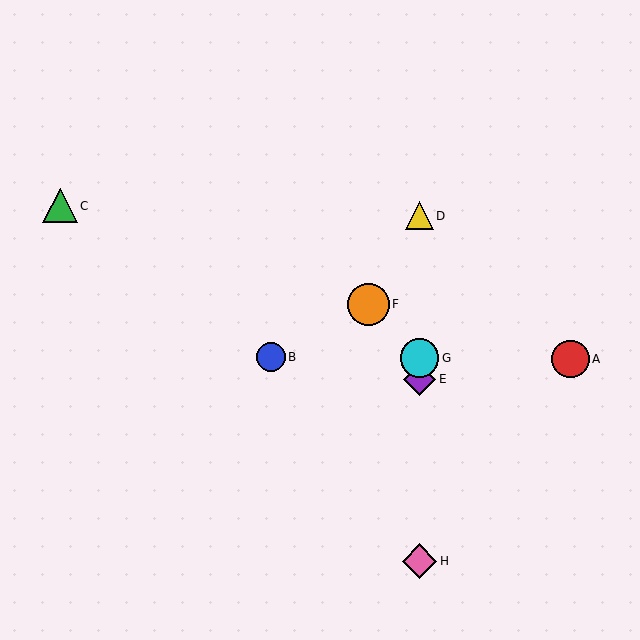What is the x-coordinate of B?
Object B is at x≈271.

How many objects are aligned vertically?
4 objects (D, E, G, H) are aligned vertically.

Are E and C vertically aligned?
No, E is at x≈420 and C is at x≈60.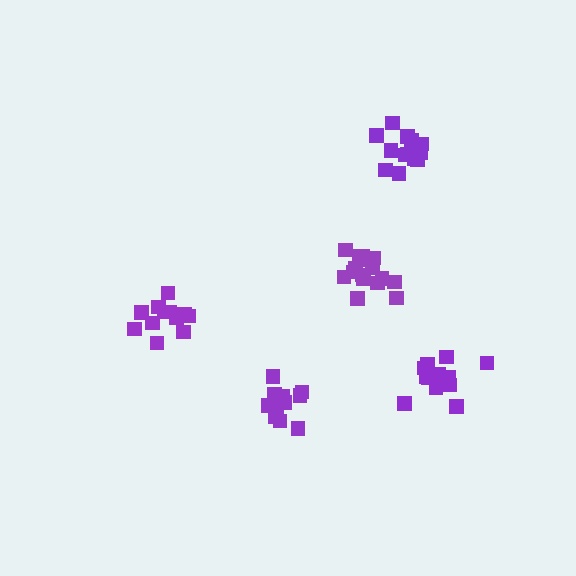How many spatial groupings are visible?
There are 5 spatial groupings.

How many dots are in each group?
Group 1: 16 dots, Group 2: 12 dots, Group 3: 12 dots, Group 4: 17 dots, Group 5: 11 dots (68 total).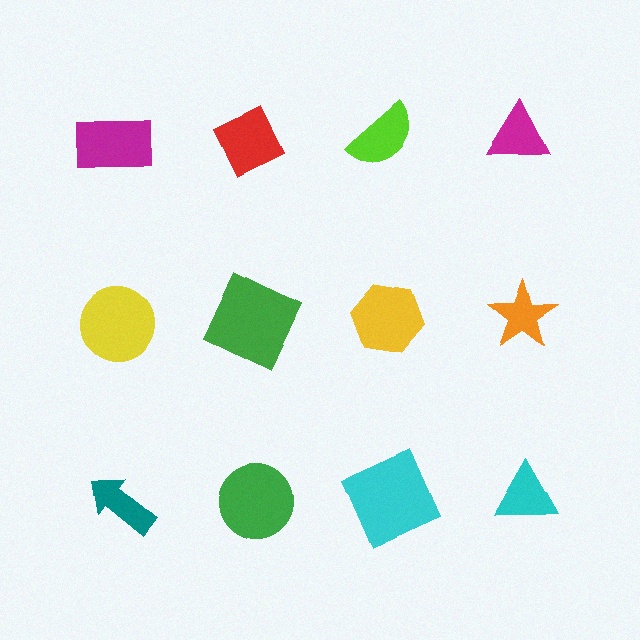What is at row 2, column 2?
A green square.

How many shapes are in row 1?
4 shapes.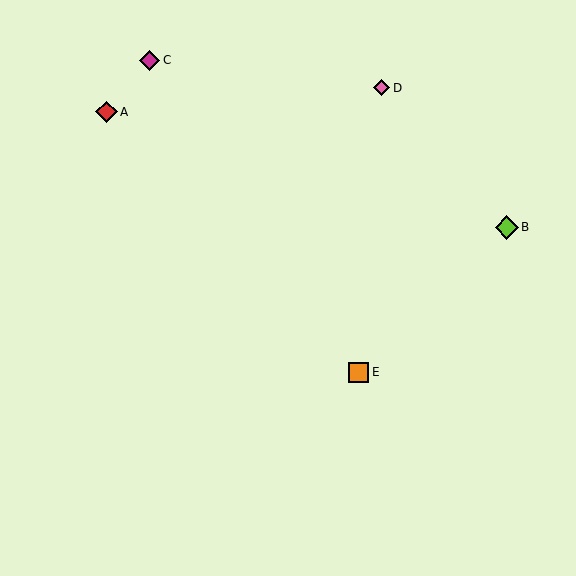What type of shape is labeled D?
Shape D is a pink diamond.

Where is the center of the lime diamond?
The center of the lime diamond is at (507, 227).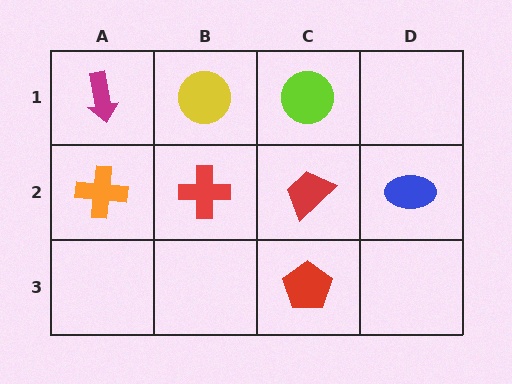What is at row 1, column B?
A yellow circle.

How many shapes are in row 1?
3 shapes.